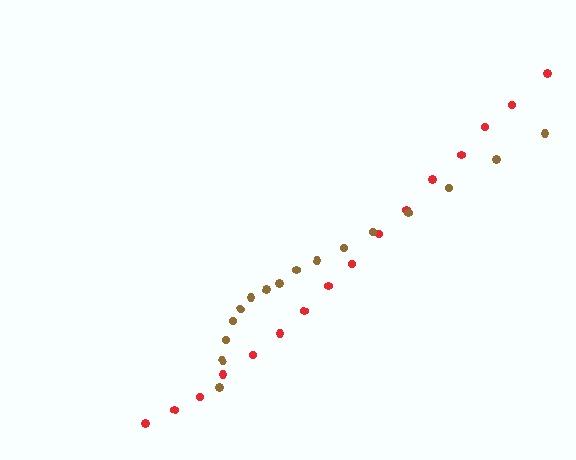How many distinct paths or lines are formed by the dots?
There are 2 distinct paths.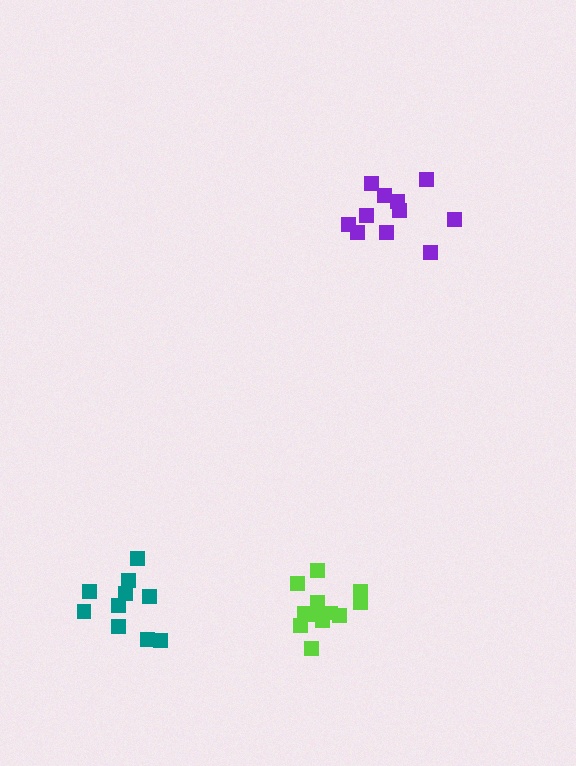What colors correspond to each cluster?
The clusters are colored: purple, lime, teal.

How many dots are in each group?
Group 1: 11 dots, Group 2: 13 dots, Group 3: 10 dots (34 total).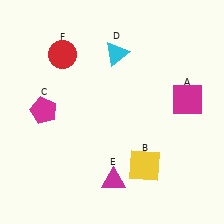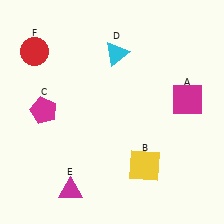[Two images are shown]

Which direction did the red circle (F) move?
The red circle (F) moved left.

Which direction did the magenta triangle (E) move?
The magenta triangle (E) moved left.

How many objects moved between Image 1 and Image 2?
2 objects moved between the two images.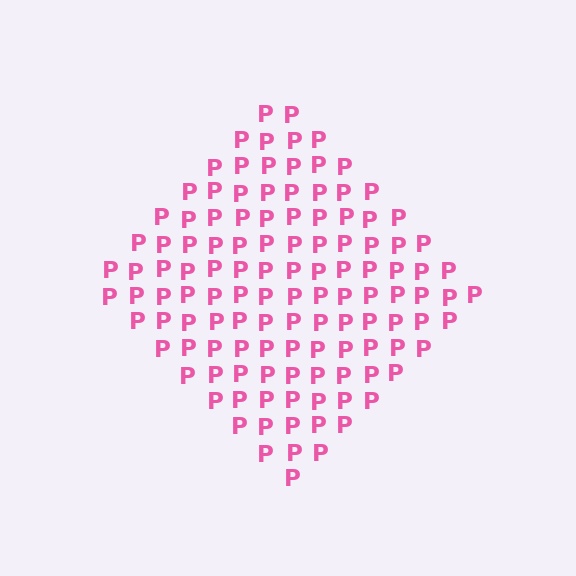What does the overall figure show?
The overall figure shows a diamond.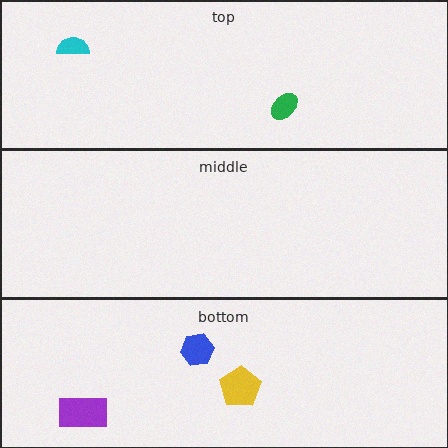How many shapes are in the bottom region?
3.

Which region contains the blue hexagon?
The bottom region.